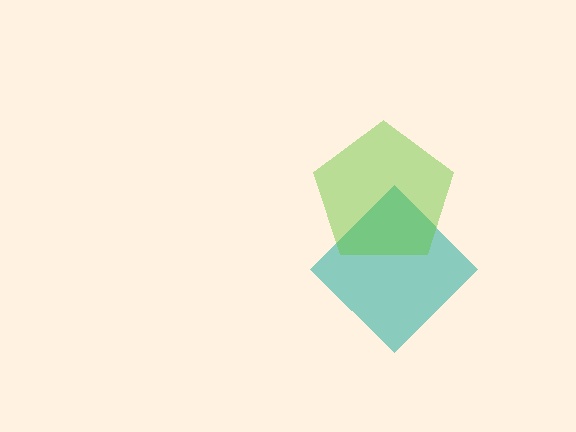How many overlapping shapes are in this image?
There are 2 overlapping shapes in the image.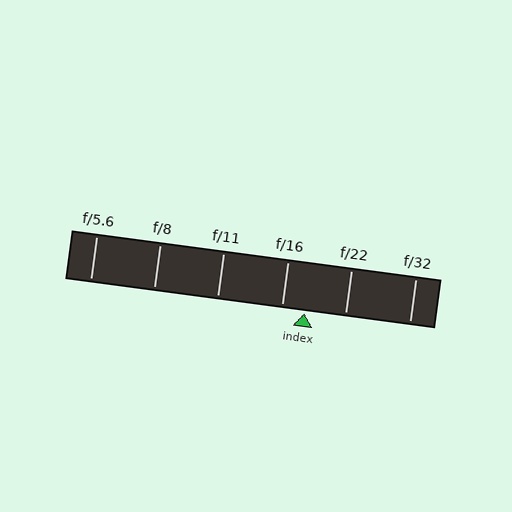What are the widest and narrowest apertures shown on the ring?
The widest aperture shown is f/5.6 and the narrowest is f/32.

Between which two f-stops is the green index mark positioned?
The index mark is between f/16 and f/22.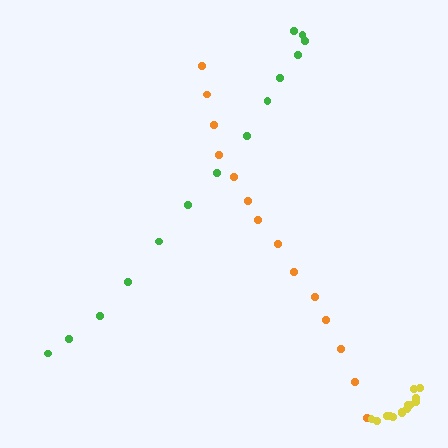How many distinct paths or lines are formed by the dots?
There are 3 distinct paths.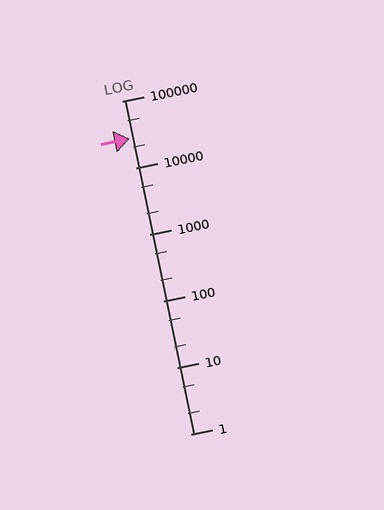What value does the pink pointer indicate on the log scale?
The pointer indicates approximately 27000.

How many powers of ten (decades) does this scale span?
The scale spans 5 decades, from 1 to 100000.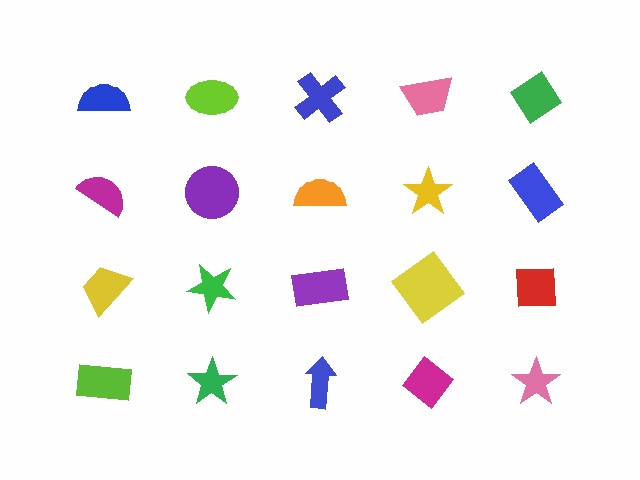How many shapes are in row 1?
5 shapes.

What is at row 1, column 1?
A blue semicircle.